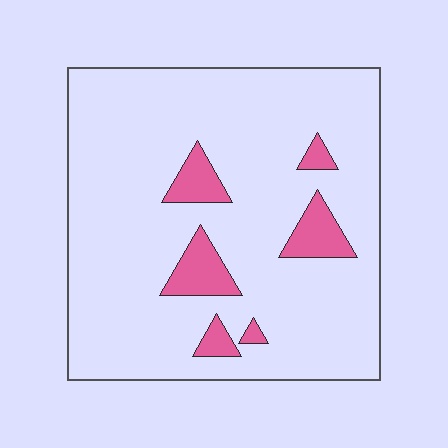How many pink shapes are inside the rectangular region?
6.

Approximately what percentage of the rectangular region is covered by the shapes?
Approximately 10%.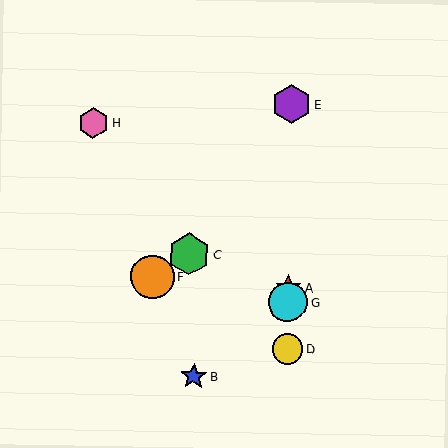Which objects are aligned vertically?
Objects A, D, E, G are aligned vertically.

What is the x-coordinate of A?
Object A is at x≈288.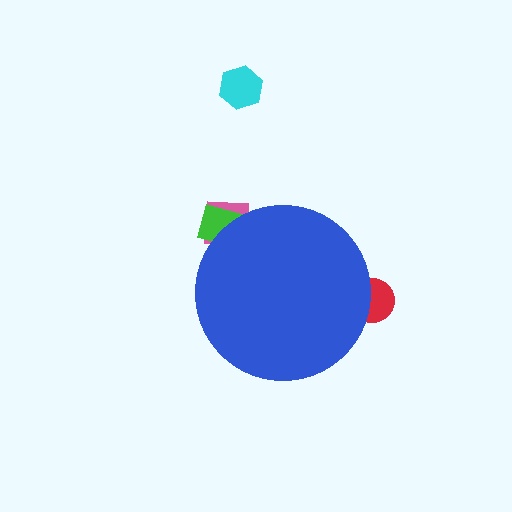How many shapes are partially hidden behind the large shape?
3 shapes are partially hidden.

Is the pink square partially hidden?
Yes, the pink square is partially hidden behind the blue circle.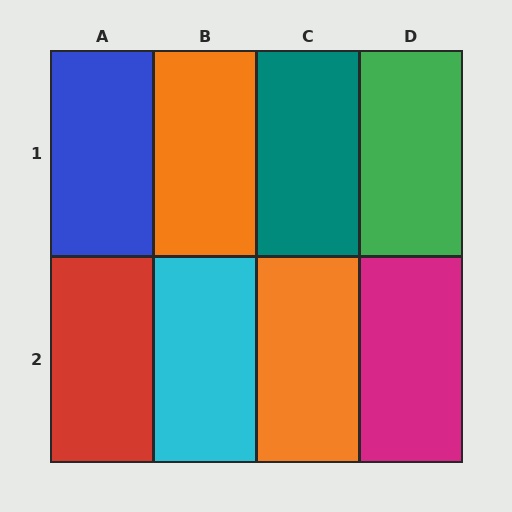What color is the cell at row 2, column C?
Orange.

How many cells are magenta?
1 cell is magenta.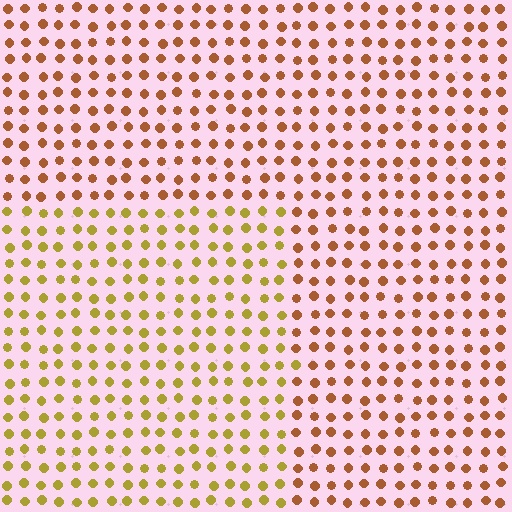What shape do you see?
I see a rectangle.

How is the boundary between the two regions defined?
The boundary is defined purely by a slight shift in hue (about 35 degrees). Spacing, size, and orientation are identical on both sides.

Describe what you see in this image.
The image is filled with small brown elements in a uniform arrangement. A rectangle-shaped region is visible where the elements are tinted to a slightly different hue, forming a subtle color boundary.